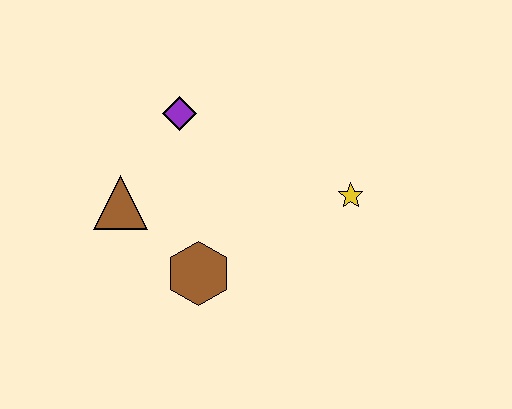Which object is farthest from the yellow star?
The brown triangle is farthest from the yellow star.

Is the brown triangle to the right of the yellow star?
No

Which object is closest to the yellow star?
The brown hexagon is closest to the yellow star.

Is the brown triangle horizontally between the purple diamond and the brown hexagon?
No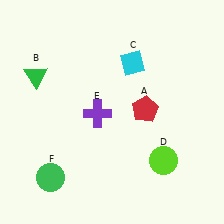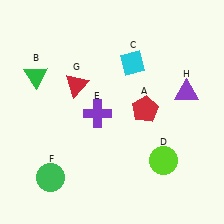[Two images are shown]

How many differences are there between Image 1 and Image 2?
There are 2 differences between the two images.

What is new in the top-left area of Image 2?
A red triangle (G) was added in the top-left area of Image 2.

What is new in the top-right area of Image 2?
A purple triangle (H) was added in the top-right area of Image 2.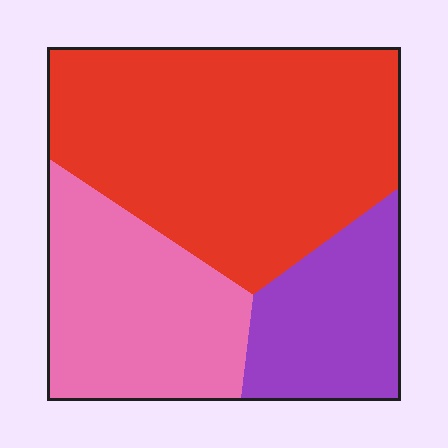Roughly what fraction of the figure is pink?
Pink takes up about one quarter (1/4) of the figure.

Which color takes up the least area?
Purple, at roughly 20%.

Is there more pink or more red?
Red.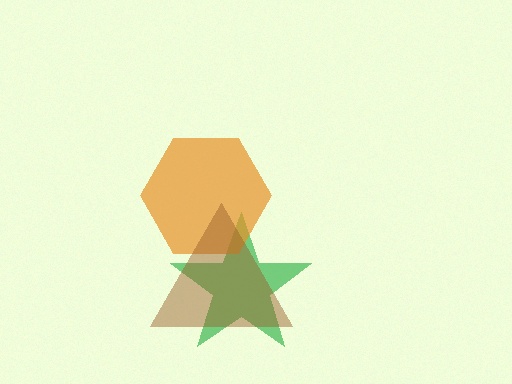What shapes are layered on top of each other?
The layered shapes are: a green star, an orange hexagon, a brown triangle.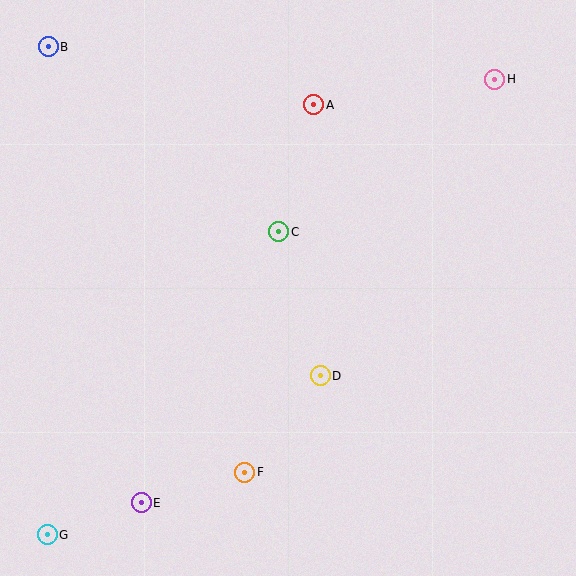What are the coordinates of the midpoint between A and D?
The midpoint between A and D is at (317, 240).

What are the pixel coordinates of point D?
Point D is at (320, 376).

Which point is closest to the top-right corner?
Point H is closest to the top-right corner.